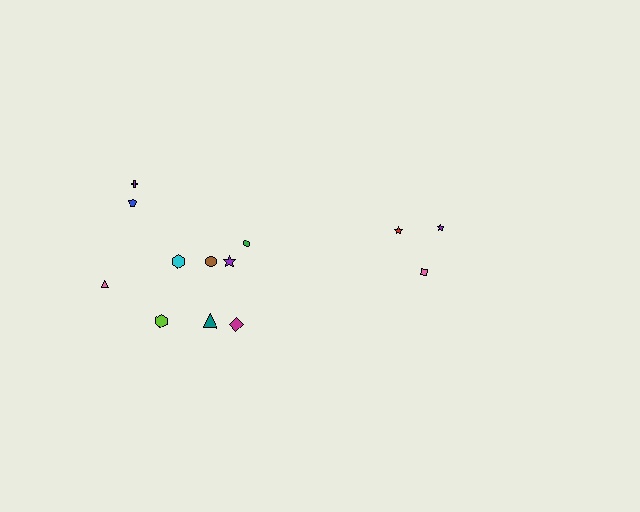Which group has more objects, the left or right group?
The left group.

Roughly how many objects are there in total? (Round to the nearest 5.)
Roughly 15 objects in total.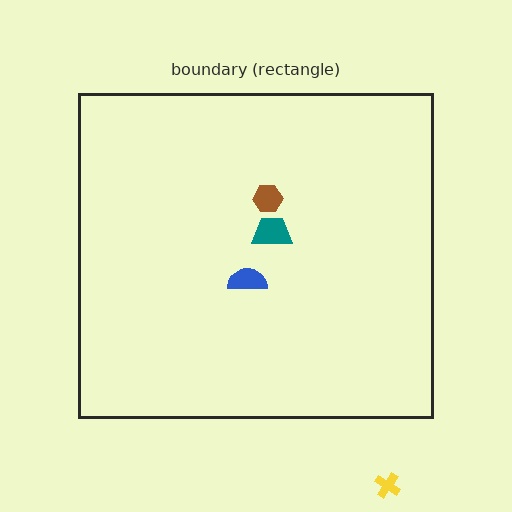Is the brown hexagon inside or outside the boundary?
Inside.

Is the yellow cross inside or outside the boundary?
Outside.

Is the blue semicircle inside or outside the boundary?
Inside.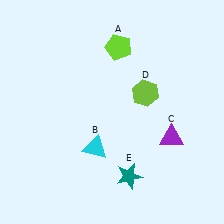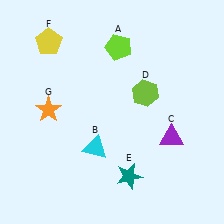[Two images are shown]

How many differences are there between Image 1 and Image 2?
There are 2 differences between the two images.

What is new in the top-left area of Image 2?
An orange star (G) was added in the top-left area of Image 2.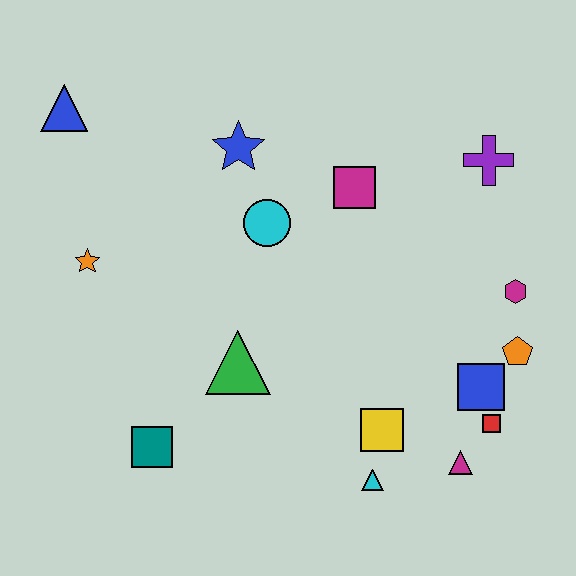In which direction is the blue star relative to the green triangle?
The blue star is above the green triangle.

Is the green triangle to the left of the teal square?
No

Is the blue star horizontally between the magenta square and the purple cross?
No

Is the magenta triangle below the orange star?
Yes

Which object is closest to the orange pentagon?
The blue square is closest to the orange pentagon.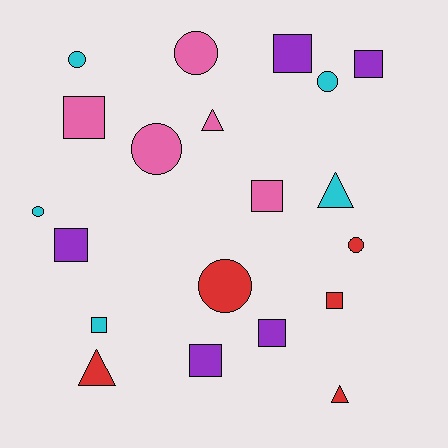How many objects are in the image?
There are 20 objects.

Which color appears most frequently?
Pink, with 5 objects.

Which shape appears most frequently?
Square, with 9 objects.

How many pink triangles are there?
There is 1 pink triangle.